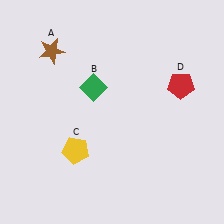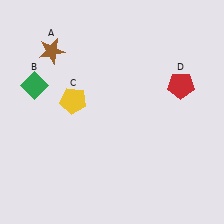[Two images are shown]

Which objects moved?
The objects that moved are: the green diamond (B), the yellow pentagon (C).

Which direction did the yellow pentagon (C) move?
The yellow pentagon (C) moved up.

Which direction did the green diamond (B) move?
The green diamond (B) moved left.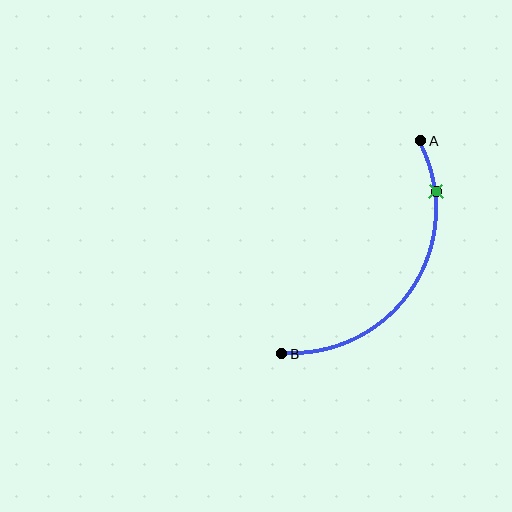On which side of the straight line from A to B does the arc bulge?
The arc bulges to the right of the straight line connecting A and B.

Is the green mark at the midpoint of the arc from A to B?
No. The green mark lies on the arc but is closer to endpoint A. The arc midpoint would be at the point on the curve equidistant along the arc from both A and B.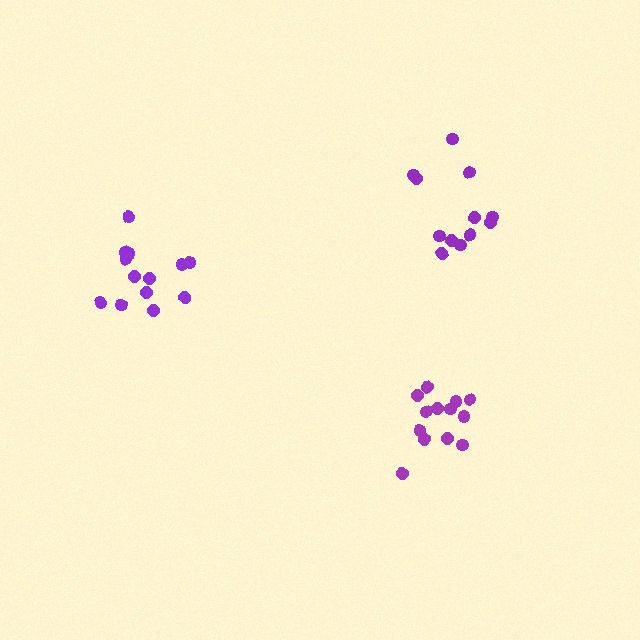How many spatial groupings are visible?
There are 3 spatial groupings.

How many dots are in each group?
Group 1: 12 dots, Group 2: 13 dots, Group 3: 13 dots (38 total).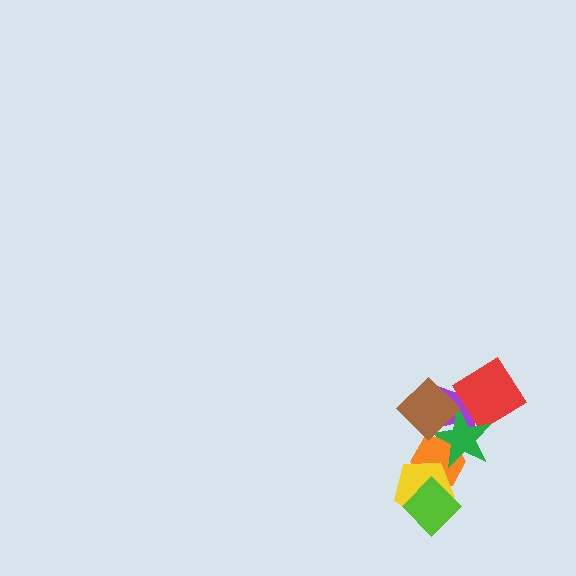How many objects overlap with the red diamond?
2 objects overlap with the red diamond.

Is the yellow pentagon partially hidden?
Yes, it is partially covered by another shape.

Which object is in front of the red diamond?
The green star is in front of the red diamond.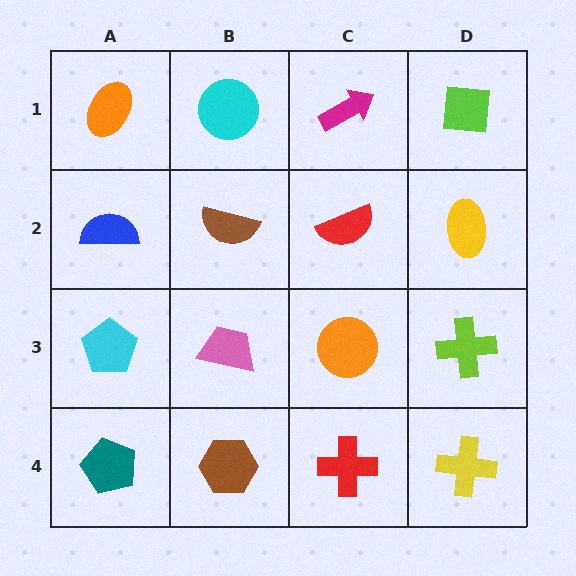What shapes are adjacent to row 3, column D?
A yellow ellipse (row 2, column D), a yellow cross (row 4, column D), an orange circle (row 3, column C).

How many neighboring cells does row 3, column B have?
4.